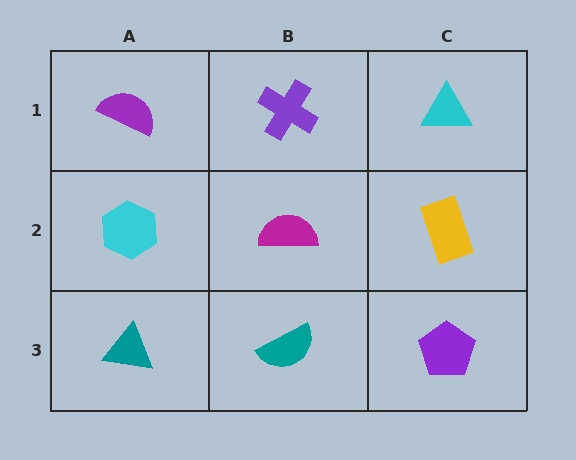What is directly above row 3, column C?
A yellow rectangle.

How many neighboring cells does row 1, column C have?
2.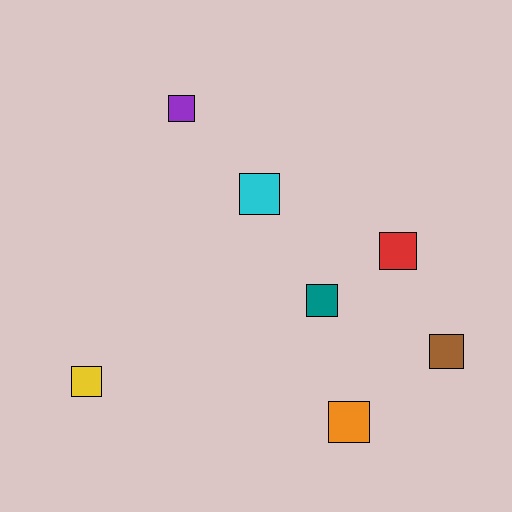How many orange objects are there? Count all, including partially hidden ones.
There is 1 orange object.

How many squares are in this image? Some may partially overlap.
There are 7 squares.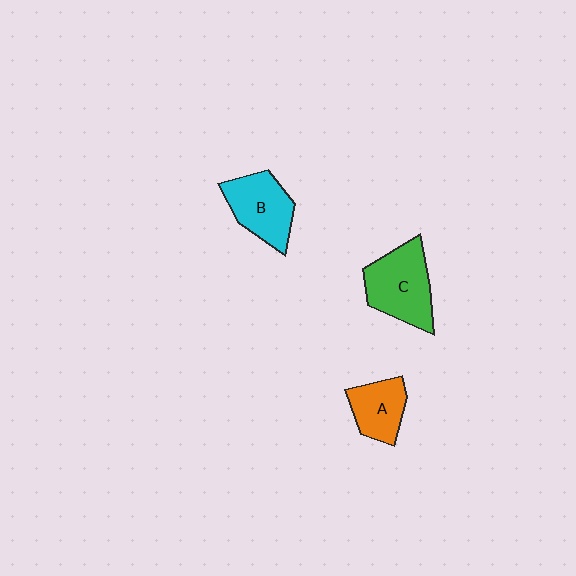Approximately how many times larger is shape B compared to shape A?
Approximately 1.3 times.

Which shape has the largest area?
Shape C (green).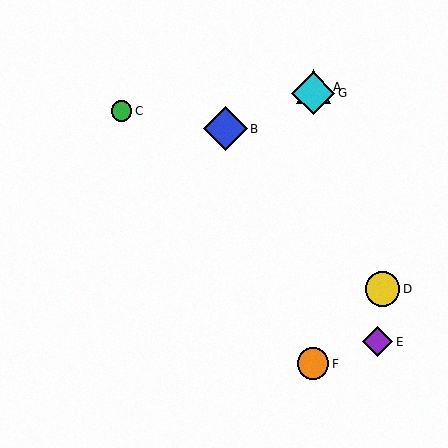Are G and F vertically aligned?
Yes, both are at x≈313.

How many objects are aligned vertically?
3 objects (A, F, G) are aligned vertically.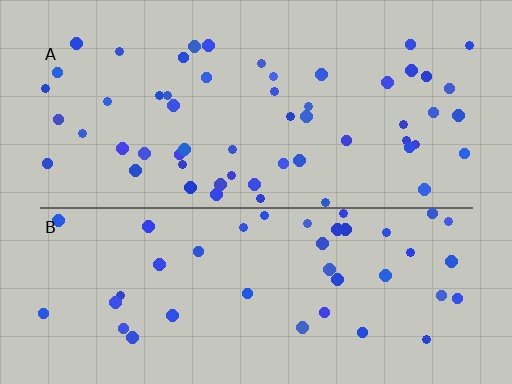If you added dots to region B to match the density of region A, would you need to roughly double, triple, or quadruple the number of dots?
Approximately double.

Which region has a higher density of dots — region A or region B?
A (the top).